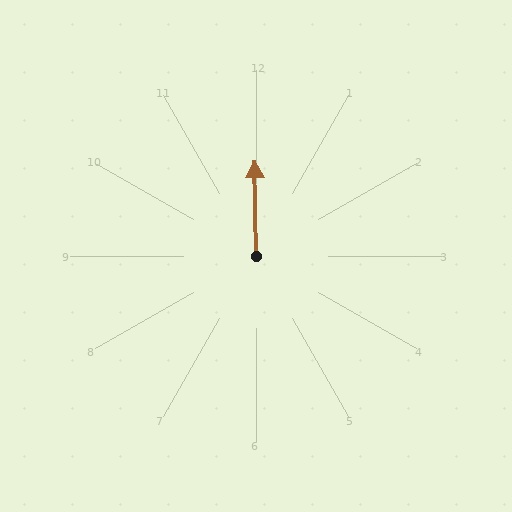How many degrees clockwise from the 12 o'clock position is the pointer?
Approximately 359 degrees.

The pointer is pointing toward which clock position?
Roughly 12 o'clock.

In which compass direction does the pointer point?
North.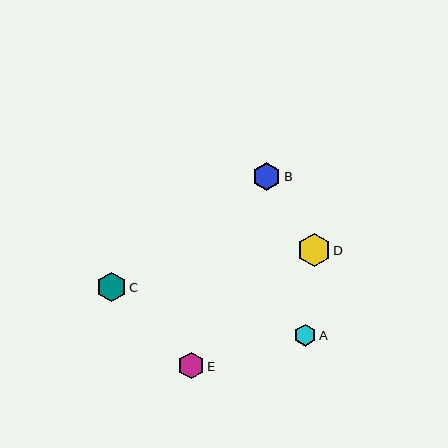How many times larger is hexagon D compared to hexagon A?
Hexagon D is approximately 1.5 times the size of hexagon A.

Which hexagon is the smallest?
Hexagon A is the smallest with a size of approximately 22 pixels.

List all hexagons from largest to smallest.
From largest to smallest: D, C, B, E, A.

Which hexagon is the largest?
Hexagon D is the largest with a size of approximately 33 pixels.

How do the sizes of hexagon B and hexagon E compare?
Hexagon B and hexagon E are approximately the same size.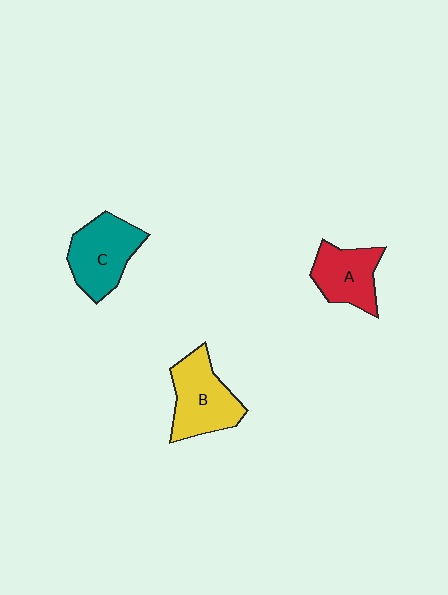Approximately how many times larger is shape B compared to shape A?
Approximately 1.3 times.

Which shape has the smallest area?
Shape A (red).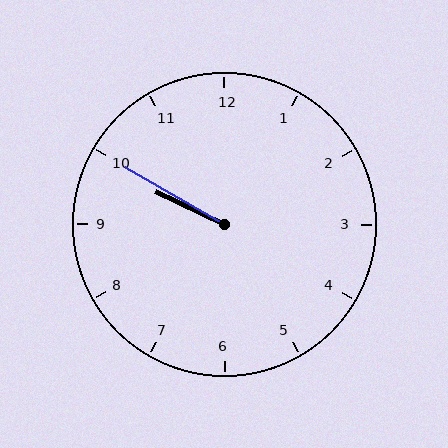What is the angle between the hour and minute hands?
Approximately 5 degrees.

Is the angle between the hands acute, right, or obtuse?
It is acute.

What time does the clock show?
9:50.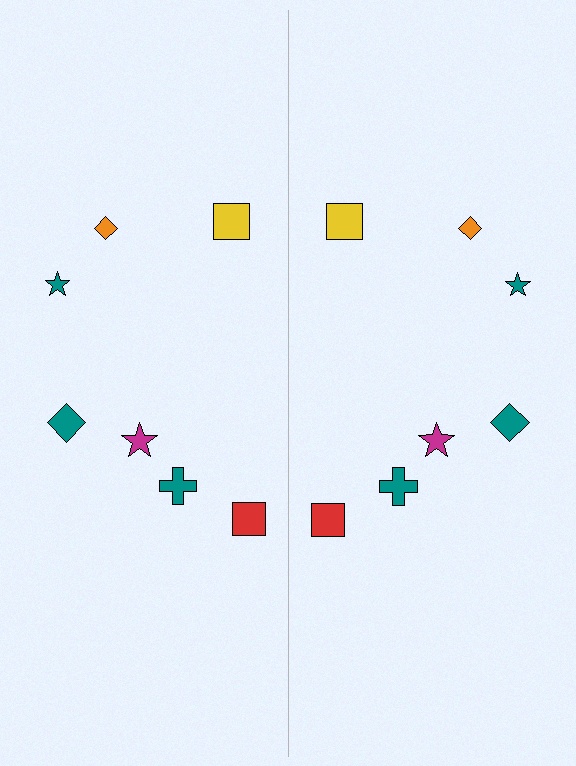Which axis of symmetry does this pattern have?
The pattern has a vertical axis of symmetry running through the center of the image.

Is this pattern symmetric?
Yes, this pattern has bilateral (reflection) symmetry.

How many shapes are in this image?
There are 14 shapes in this image.